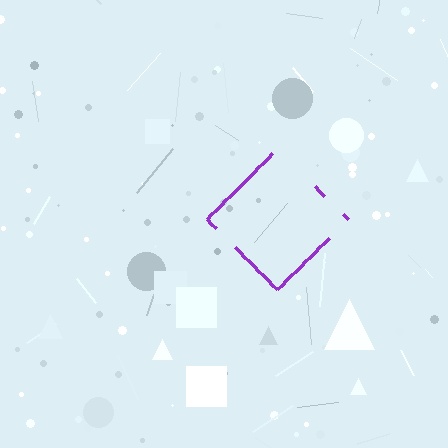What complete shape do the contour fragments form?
The contour fragments form a diamond.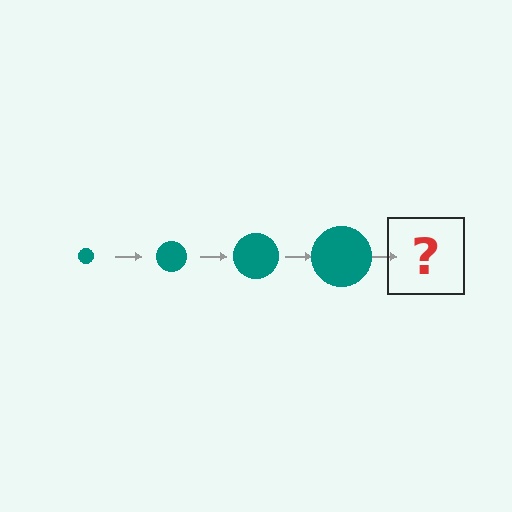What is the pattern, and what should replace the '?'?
The pattern is that the circle gets progressively larger each step. The '?' should be a teal circle, larger than the previous one.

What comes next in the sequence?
The next element should be a teal circle, larger than the previous one.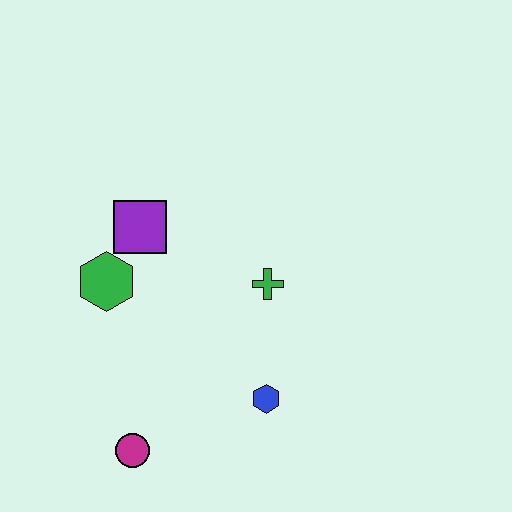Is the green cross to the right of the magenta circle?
Yes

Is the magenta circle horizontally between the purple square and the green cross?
No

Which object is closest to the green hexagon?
The purple square is closest to the green hexagon.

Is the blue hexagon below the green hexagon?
Yes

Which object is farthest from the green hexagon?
The blue hexagon is farthest from the green hexagon.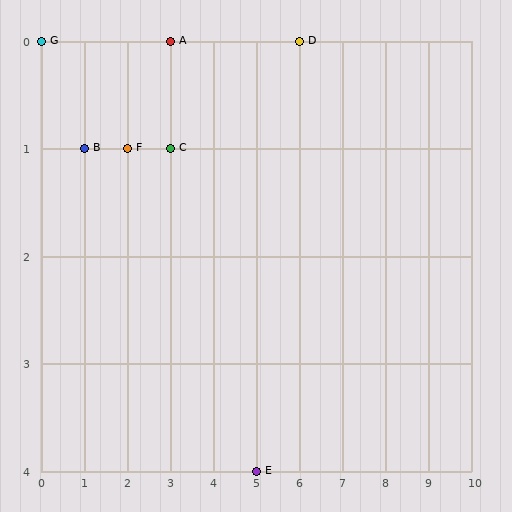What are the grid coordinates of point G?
Point G is at grid coordinates (0, 0).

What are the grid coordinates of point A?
Point A is at grid coordinates (3, 0).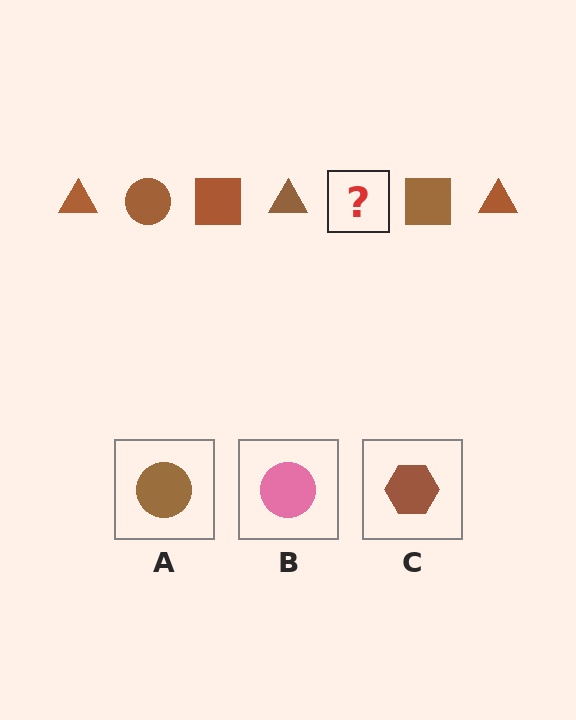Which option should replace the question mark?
Option A.